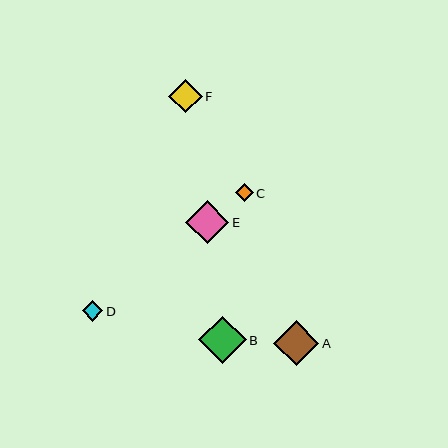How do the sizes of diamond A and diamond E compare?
Diamond A and diamond E are approximately the same size.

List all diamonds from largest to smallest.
From largest to smallest: B, A, E, F, D, C.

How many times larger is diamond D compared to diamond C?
Diamond D is approximately 1.1 times the size of diamond C.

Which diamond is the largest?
Diamond B is the largest with a size of approximately 47 pixels.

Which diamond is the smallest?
Diamond C is the smallest with a size of approximately 18 pixels.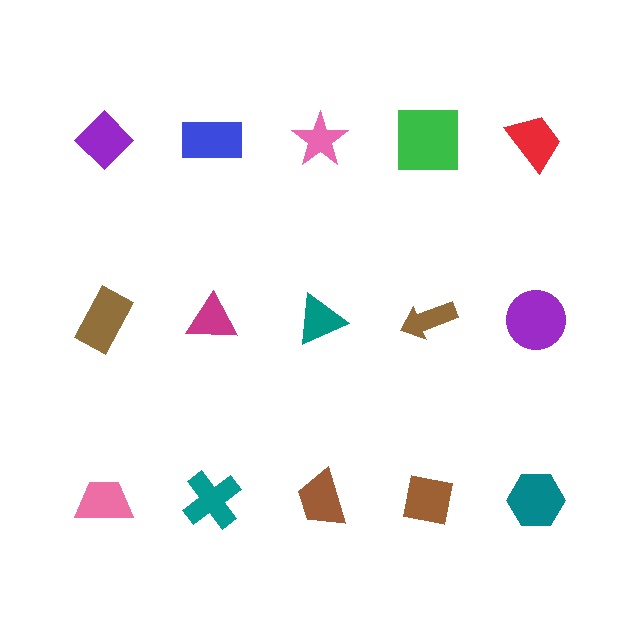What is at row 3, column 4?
A brown square.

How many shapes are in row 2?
5 shapes.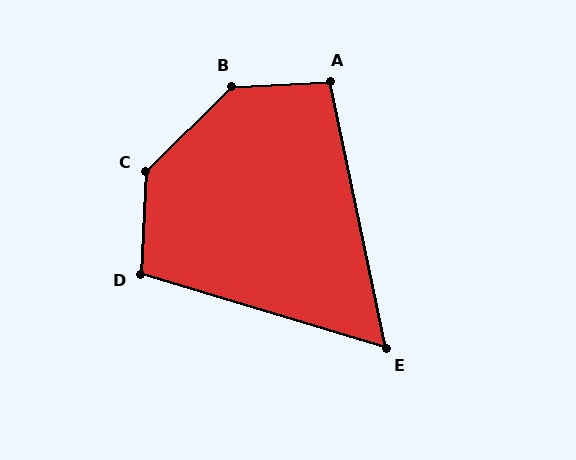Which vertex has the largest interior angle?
B, at approximately 138 degrees.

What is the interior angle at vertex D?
Approximately 104 degrees (obtuse).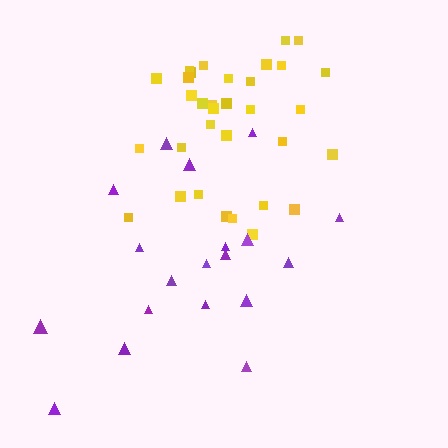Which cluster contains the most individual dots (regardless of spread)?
Yellow (33).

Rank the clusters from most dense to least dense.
yellow, purple.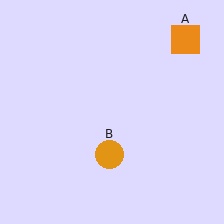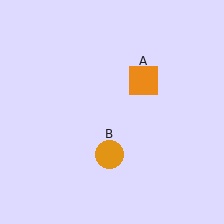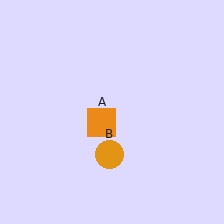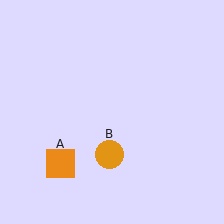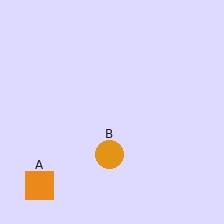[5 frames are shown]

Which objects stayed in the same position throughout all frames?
Orange circle (object B) remained stationary.